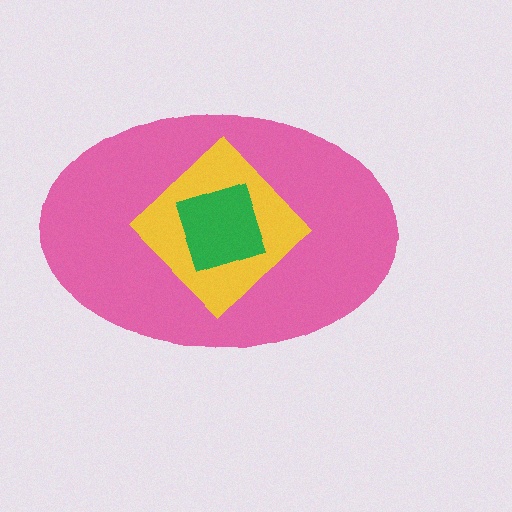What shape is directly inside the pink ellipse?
The yellow diamond.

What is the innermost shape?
The green square.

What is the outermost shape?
The pink ellipse.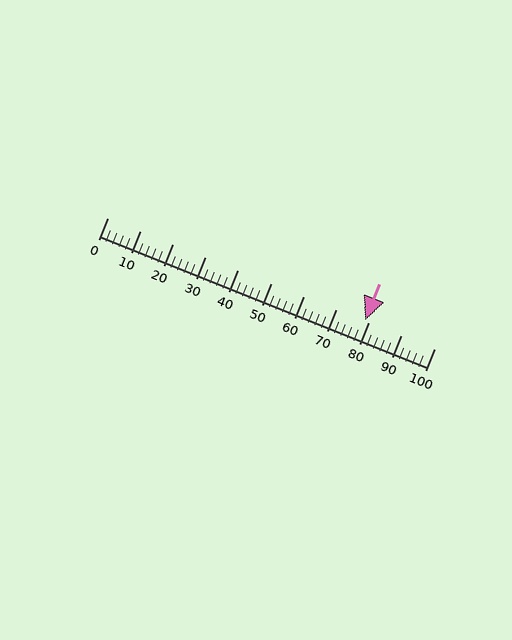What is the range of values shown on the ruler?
The ruler shows values from 0 to 100.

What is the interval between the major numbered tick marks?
The major tick marks are spaced 10 units apart.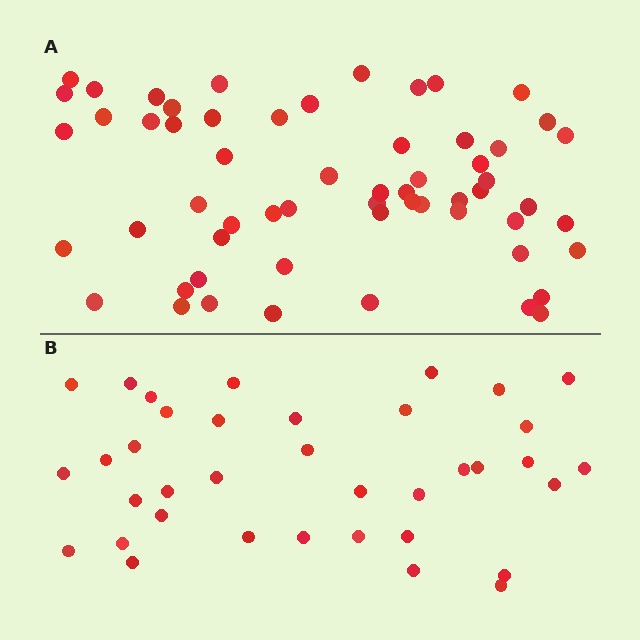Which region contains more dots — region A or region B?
Region A (the top region) has more dots.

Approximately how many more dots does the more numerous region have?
Region A has approximately 20 more dots than region B.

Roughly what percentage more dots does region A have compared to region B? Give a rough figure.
About 60% more.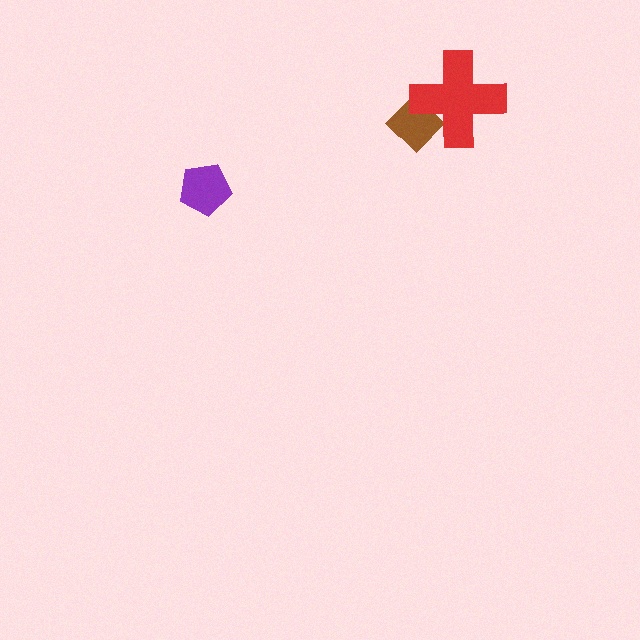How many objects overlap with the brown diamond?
1 object overlaps with the brown diamond.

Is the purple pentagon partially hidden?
No, no other shape covers it.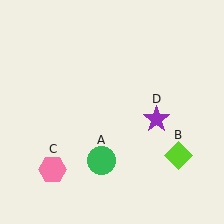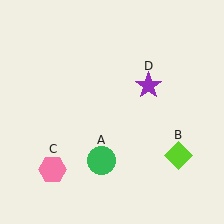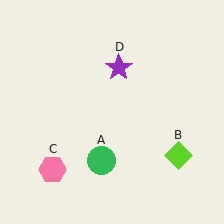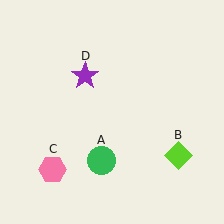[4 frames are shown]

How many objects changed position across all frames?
1 object changed position: purple star (object D).